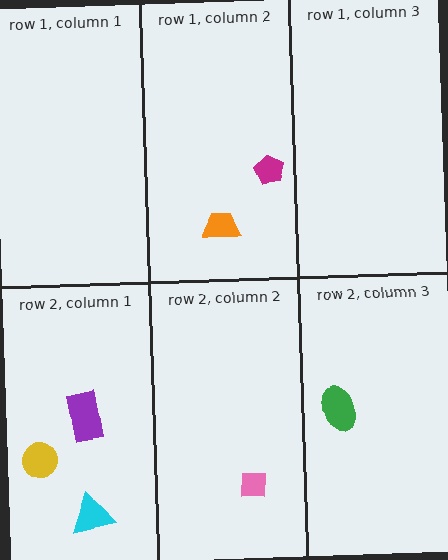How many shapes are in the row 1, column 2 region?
2.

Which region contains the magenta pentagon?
The row 1, column 2 region.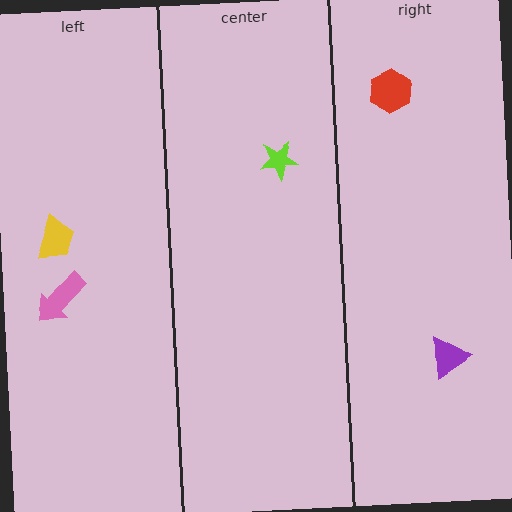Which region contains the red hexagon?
The right region.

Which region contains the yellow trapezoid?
The left region.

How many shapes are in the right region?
2.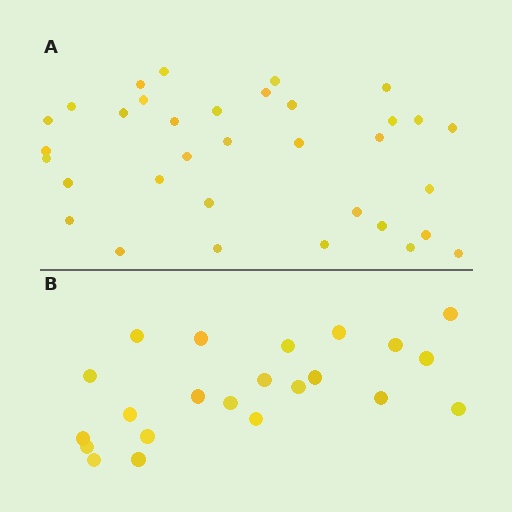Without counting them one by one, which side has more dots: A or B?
Region A (the top region) has more dots.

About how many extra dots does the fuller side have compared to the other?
Region A has roughly 12 or so more dots than region B.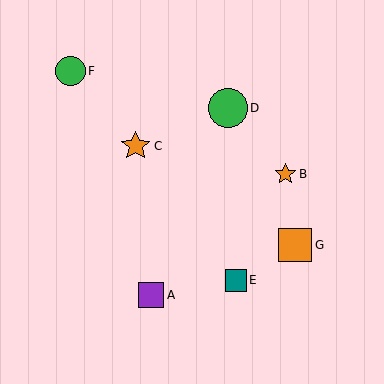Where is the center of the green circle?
The center of the green circle is at (228, 108).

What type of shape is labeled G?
Shape G is an orange square.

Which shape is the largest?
The green circle (labeled D) is the largest.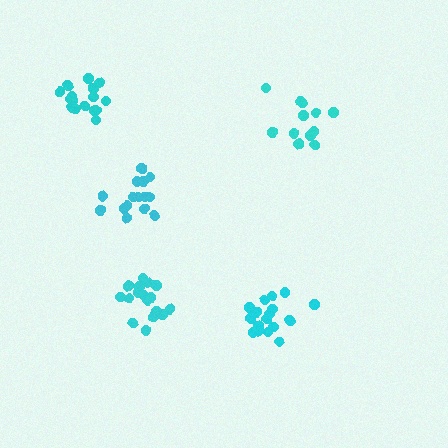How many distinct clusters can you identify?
There are 5 distinct clusters.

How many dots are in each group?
Group 1: 15 dots, Group 2: 17 dots, Group 3: 12 dots, Group 4: 17 dots, Group 5: 16 dots (77 total).